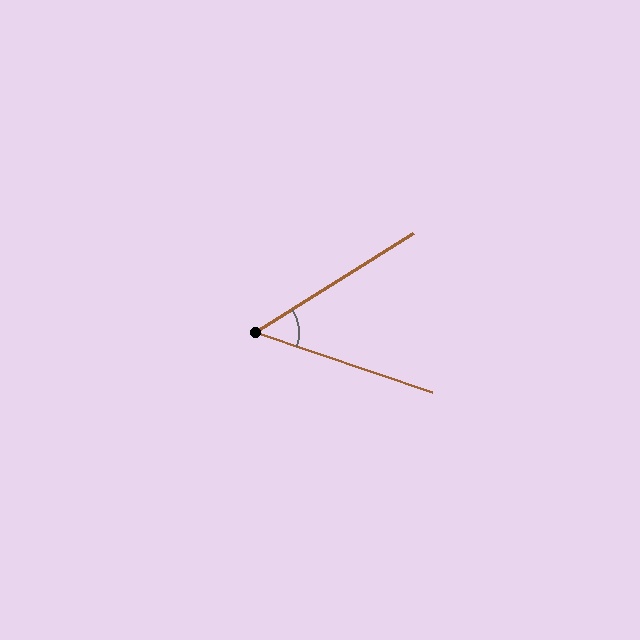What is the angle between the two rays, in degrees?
Approximately 51 degrees.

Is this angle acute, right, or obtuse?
It is acute.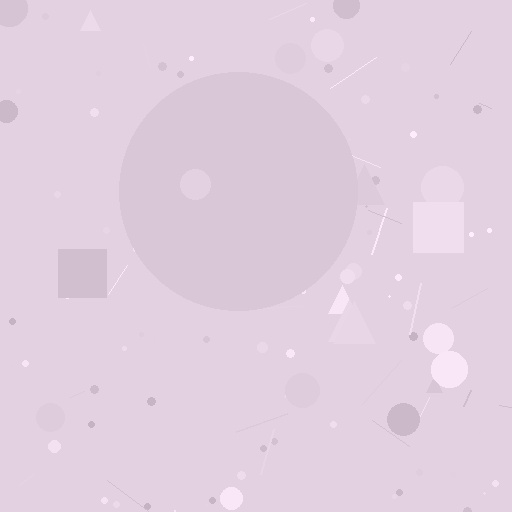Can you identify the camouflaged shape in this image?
The camouflaged shape is a circle.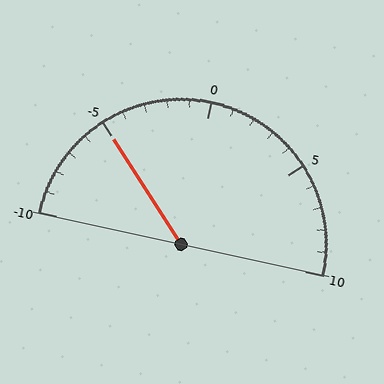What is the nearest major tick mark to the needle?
The nearest major tick mark is -5.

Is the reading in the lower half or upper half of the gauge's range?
The reading is in the lower half of the range (-10 to 10).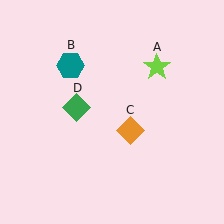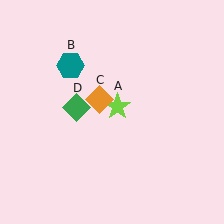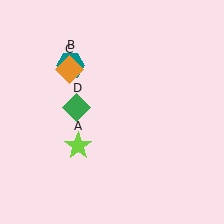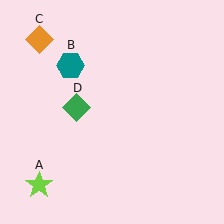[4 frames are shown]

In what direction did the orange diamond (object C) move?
The orange diamond (object C) moved up and to the left.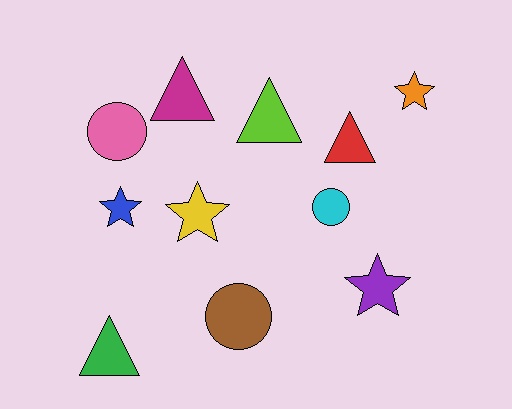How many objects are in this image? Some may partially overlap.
There are 11 objects.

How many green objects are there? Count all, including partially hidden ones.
There is 1 green object.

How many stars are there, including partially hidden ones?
There are 4 stars.